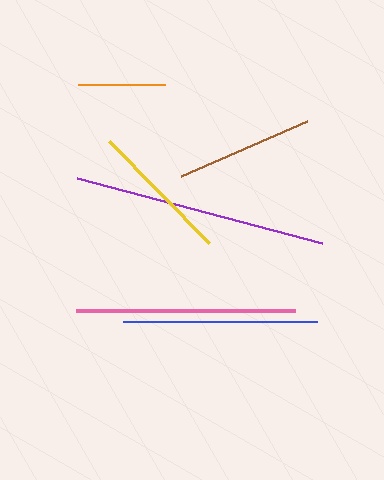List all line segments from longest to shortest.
From longest to shortest: purple, pink, blue, yellow, brown, orange.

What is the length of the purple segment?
The purple segment is approximately 254 pixels long.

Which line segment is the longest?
The purple line is the longest at approximately 254 pixels.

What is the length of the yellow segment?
The yellow segment is approximately 143 pixels long.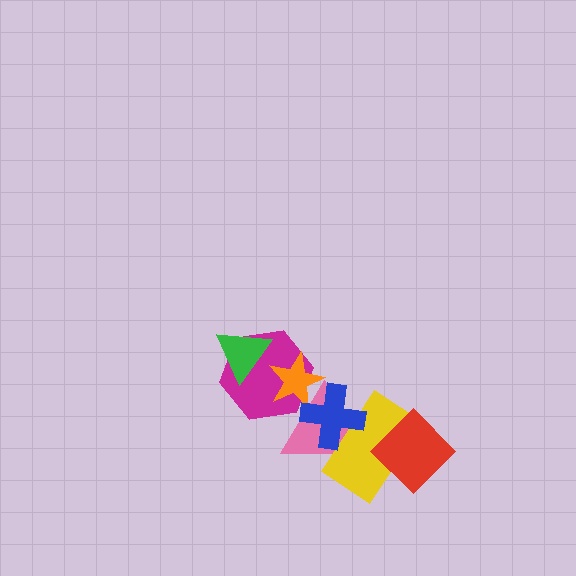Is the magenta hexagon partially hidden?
Yes, it is partially covered by another shape.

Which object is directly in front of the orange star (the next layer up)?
The pink triangle is directly in front of the orange star.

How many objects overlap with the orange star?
3 objects overlap with the orange star.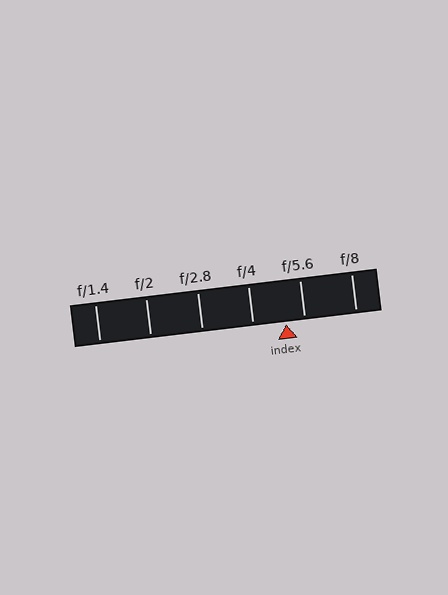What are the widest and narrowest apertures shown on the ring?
The widest aperture shown is f/1.4 and the narrowest is f/8.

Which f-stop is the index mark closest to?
The index mark is closest to f/5.6.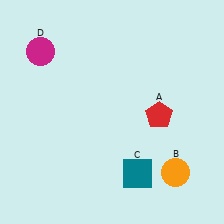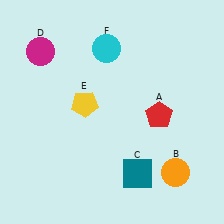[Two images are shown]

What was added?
A yellow pentagon (E), a cyan circle (F) were added in Image 2.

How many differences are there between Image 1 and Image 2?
There are 2 differences between the two images.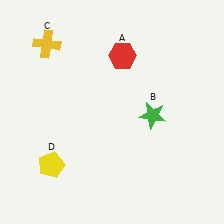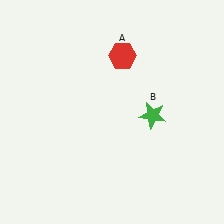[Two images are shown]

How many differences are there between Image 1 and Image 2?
There are 2 differences between the two images.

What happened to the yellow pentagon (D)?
The yellow pentagon (D) was removed in Image 2. It was in the bottom-left area of Image 1.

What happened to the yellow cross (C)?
The yellow cross (C) was removed in Image 2. It was in the top-left area of Image 1.